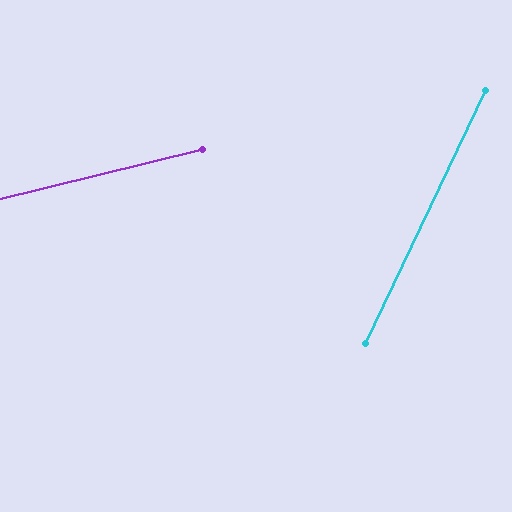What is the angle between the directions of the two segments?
Approximately 51 degrees.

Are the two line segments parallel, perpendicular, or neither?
Neither parallel nor perpendicular — they differ by about 51°.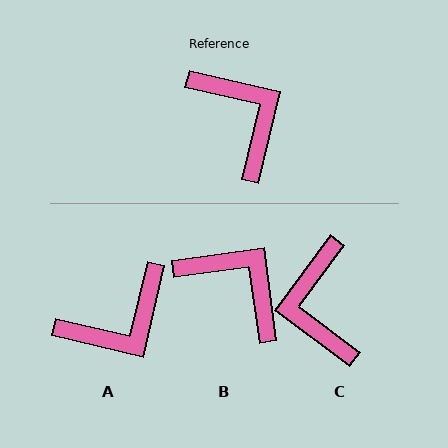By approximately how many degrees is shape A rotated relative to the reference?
Approximately 90 degrees clockwise.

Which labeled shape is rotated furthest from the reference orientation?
C, about 156 degrees away.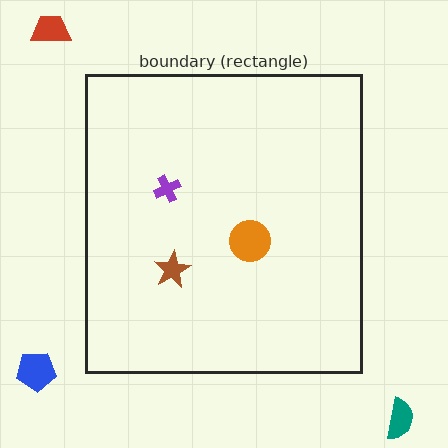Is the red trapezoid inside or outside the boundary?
Outside.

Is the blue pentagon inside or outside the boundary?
Outside.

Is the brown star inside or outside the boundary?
Inside.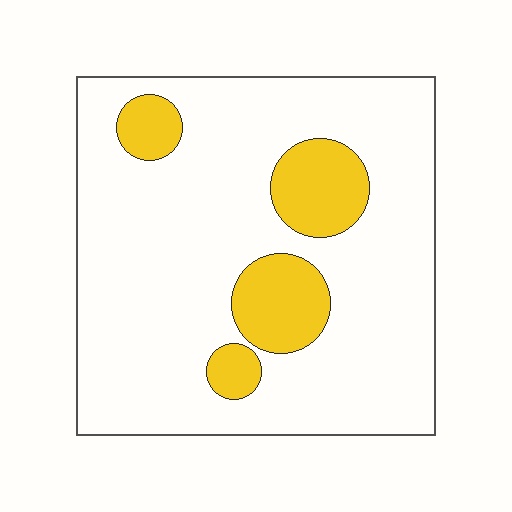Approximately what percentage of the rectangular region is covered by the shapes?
Approximately 15%.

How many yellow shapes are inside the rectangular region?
4.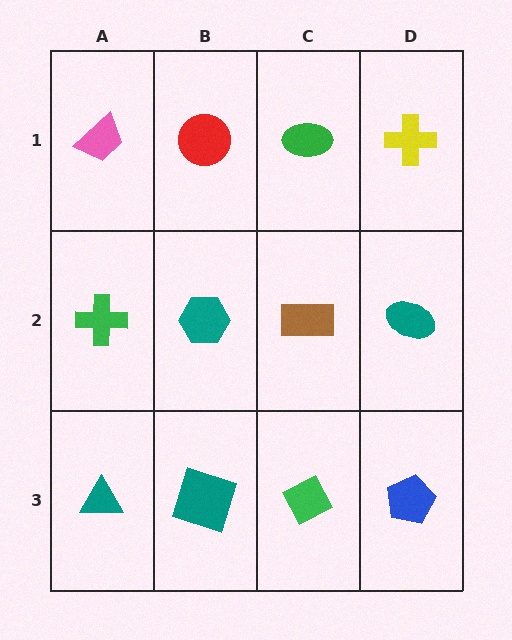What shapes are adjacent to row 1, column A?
A green cross (row 2, column A), a red circle (row 1, column B).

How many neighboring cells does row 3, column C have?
3.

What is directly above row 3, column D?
A teal ellipse.